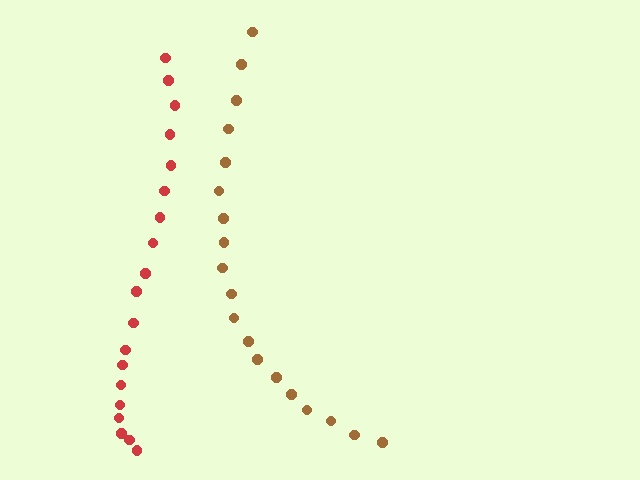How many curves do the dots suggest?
There are 2 distinct paths.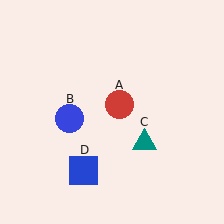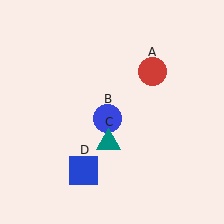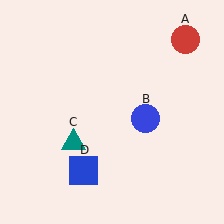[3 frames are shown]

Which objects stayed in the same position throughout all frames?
Blue square (object D) remained stationary.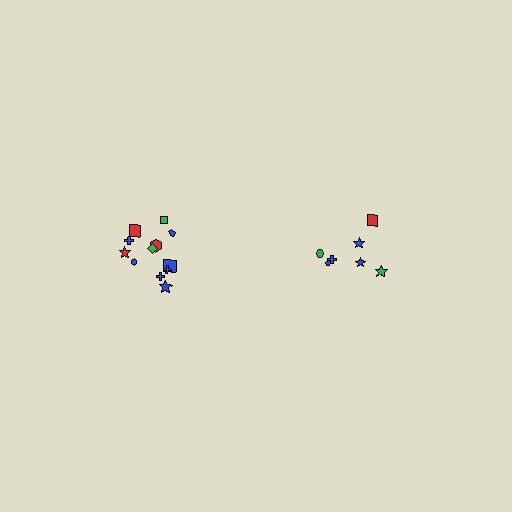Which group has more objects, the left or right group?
The left group.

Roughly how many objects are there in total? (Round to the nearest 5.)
Roughly 20 objects in total.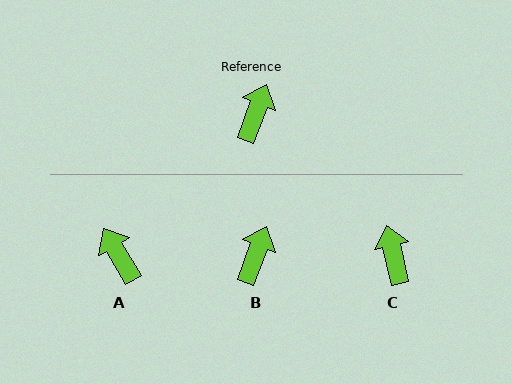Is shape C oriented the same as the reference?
No, it is off by about 33 degrees.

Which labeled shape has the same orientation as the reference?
B.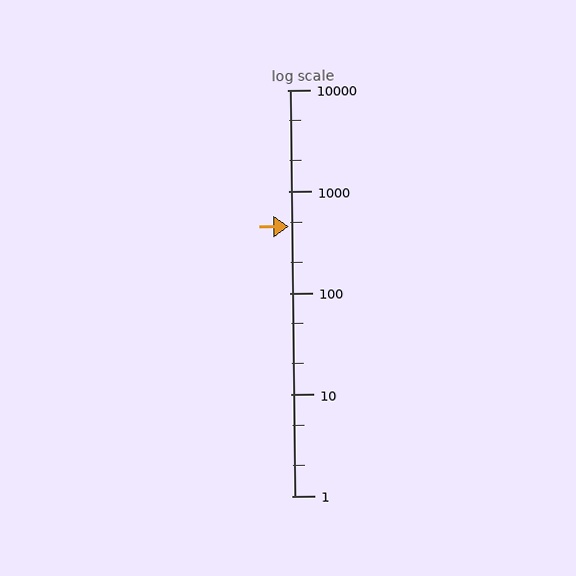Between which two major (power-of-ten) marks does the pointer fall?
The pointer is between 100 and 1000.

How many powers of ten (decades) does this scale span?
The scale spans 4 decades, from 1 to 10000.